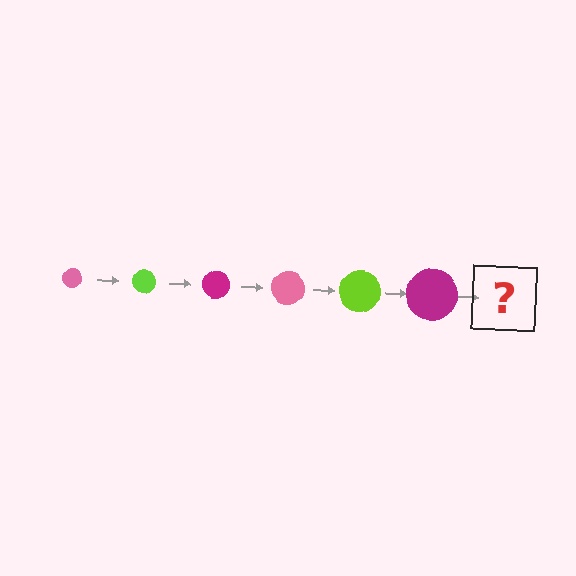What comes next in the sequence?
The next element should be a pink circle, larger than the previous one.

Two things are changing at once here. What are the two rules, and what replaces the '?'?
The two rules are that the circle grows larger each step and the color cycles through pink, lime, and magenta. The '?' should be a pink circle, larger than the previous one.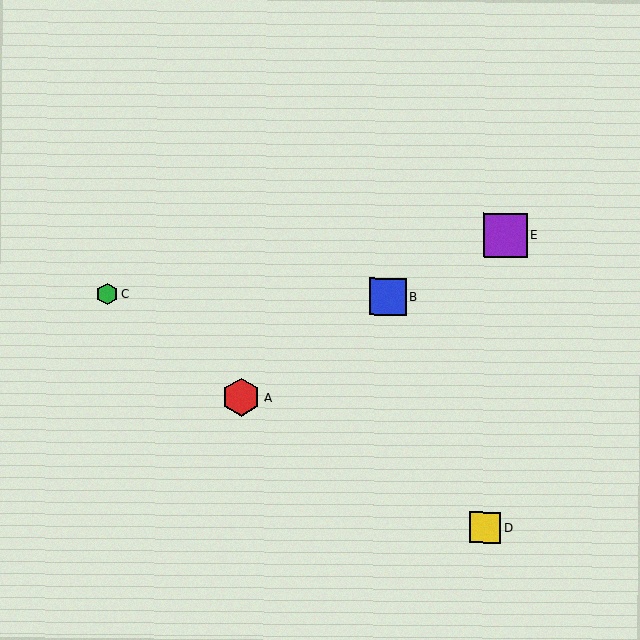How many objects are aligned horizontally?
2 objects (B, C) are aligned horizontally.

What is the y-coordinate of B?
Object B is at y≈297.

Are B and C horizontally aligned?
Yes, both are at y≈297.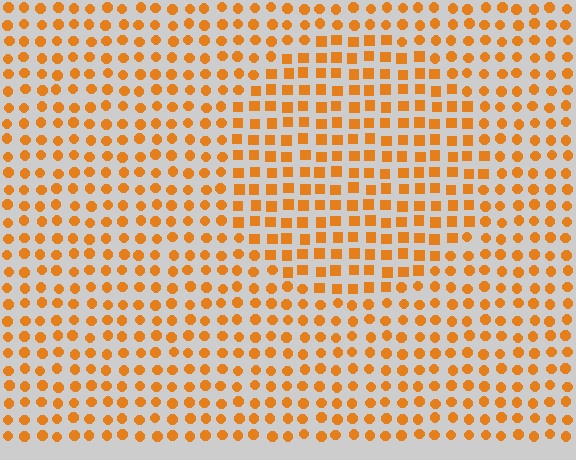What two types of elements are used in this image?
The image uses squares inside the circle region and circles outside it.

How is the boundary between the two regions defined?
The boundary is defined by a change in element shape: squares inside vs. circles outside. All elements share the same color and spacing.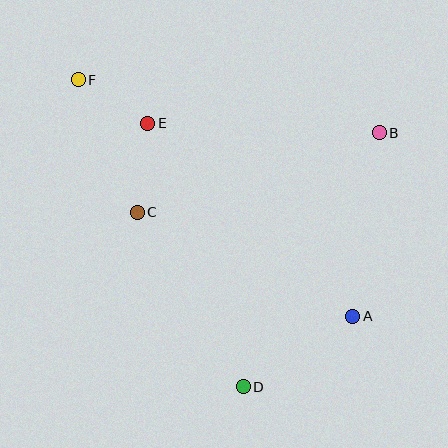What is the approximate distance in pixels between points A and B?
The distance between A and B is approximately 186 pixels.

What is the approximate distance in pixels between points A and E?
The distance between A and E is approximately 282 pixels.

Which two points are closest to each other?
Points E and F are closest to each other.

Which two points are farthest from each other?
Points A and F are farthest from each other.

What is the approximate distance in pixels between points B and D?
The distance between B and D is approximately 288 pixels.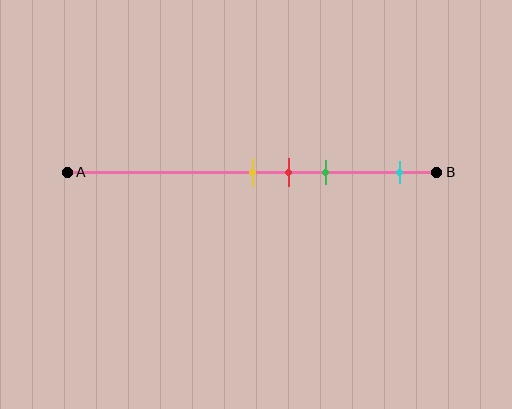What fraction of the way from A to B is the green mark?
The green mark is approximately 70% (0.7) of the way from A to B.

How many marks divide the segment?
There are 4 marks dividing the segment.